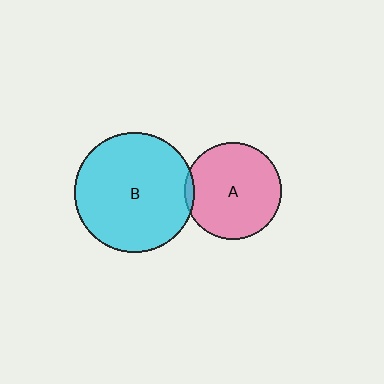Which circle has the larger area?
Circle B (cyan).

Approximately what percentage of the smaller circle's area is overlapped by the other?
Approximately 5%.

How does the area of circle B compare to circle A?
Approximately 1.5 times.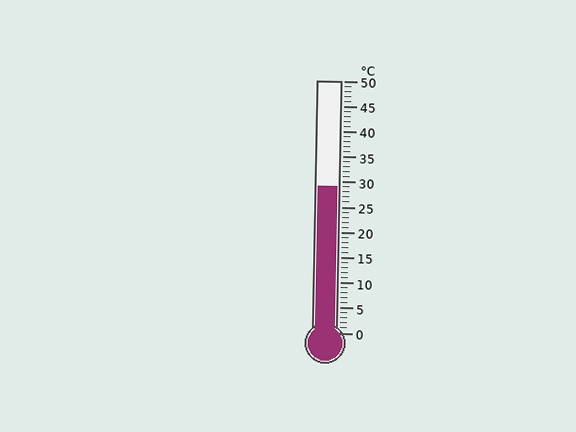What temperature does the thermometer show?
The thermometer shows approximately 29°C.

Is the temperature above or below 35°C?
The temperature is below 35°C.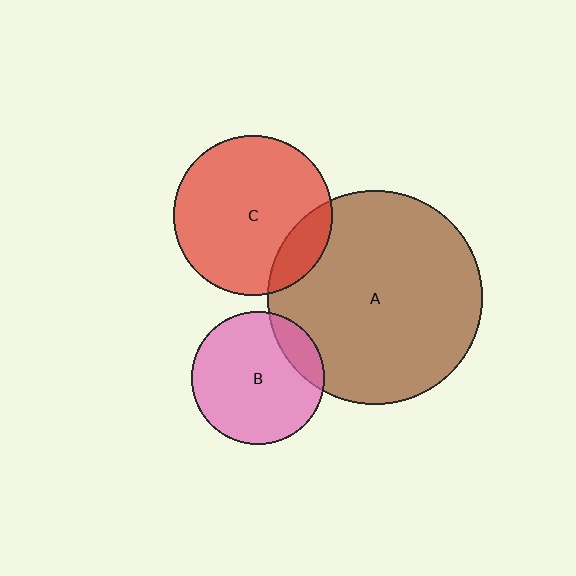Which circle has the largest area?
Circle A (brown).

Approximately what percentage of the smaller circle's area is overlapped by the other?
Approximately 15%.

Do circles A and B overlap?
Yes.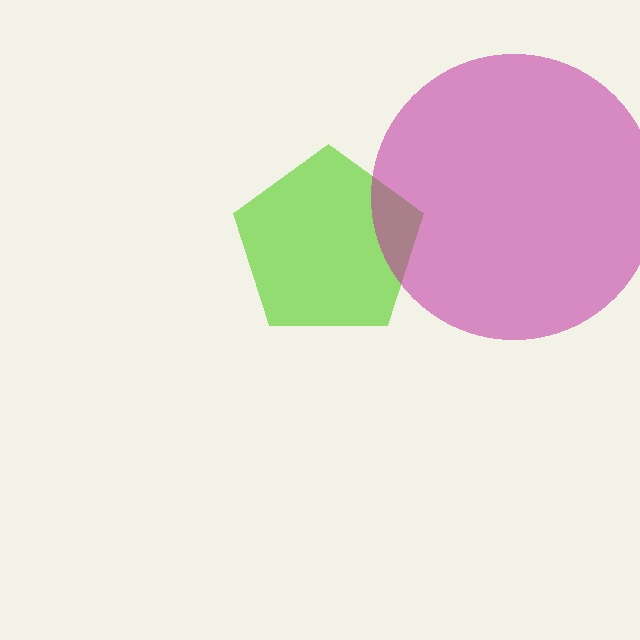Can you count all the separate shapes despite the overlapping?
Yes, there are 2 separate shapes.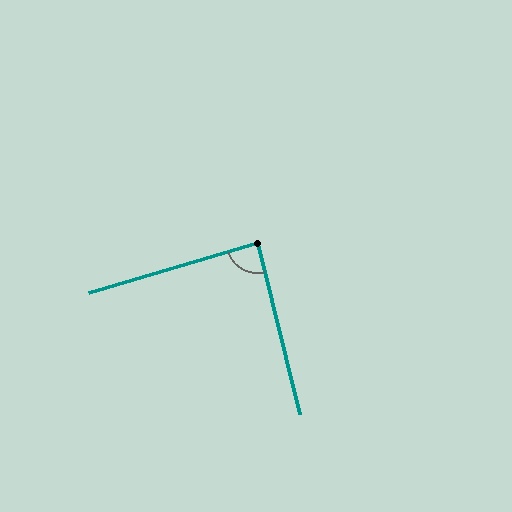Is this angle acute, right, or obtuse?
It is approximately a right angle.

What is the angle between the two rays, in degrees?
Approximately 87 degrees.